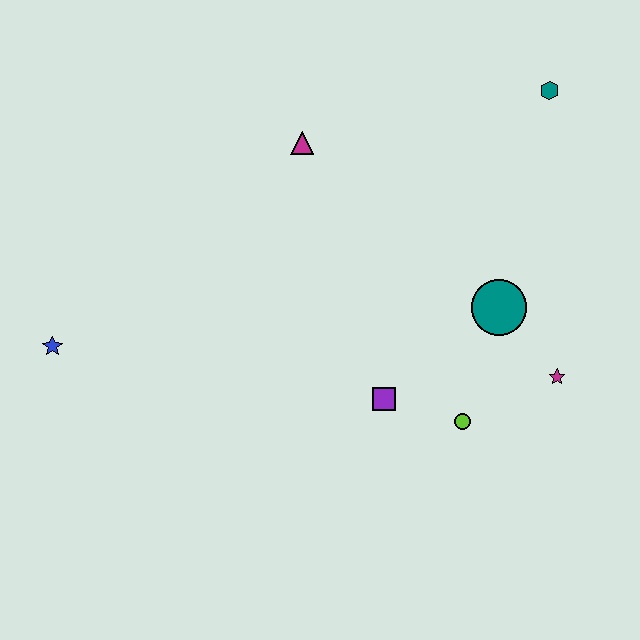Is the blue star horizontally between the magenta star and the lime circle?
No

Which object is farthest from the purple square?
The teal hexagon is farthest from the purple square.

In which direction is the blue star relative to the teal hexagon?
The blue star is to the left of the teal hexagon.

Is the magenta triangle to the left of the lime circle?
Yes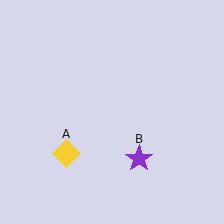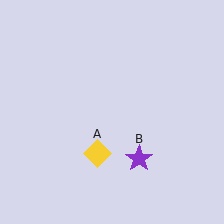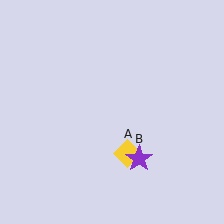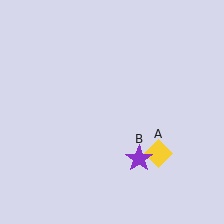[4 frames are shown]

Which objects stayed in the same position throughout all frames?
Purple star (object B) remained stationary.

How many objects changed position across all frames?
1 object changed position: yellow diamond (object A).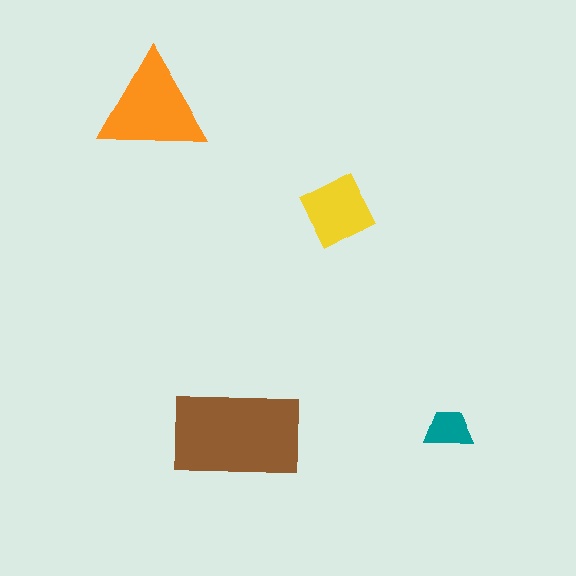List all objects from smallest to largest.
The teal trapezoid, the yellow square, the orange triangle, the brown rectangle.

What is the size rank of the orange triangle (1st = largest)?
2nd.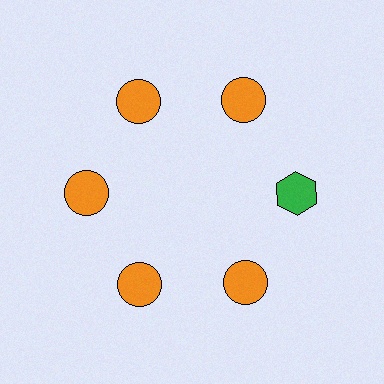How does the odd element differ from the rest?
It differs in both color (green instead of orange) and shape (hexagon instead of circle).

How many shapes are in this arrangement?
There are 6 shapes arranged in a ring pattern.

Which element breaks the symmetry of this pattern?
The green hexagon at roughly the 3 o'clock position breaks the symmetry. All other shapes are orange circles.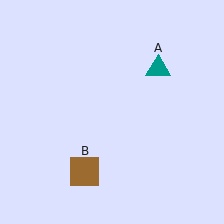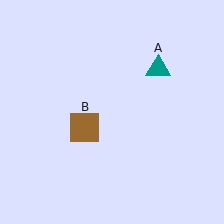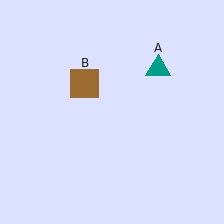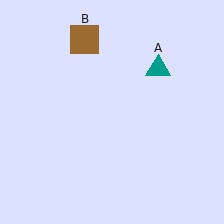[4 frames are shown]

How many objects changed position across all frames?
1 object changed position: brown square (object B).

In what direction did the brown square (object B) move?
The brown square (object B) moved up.